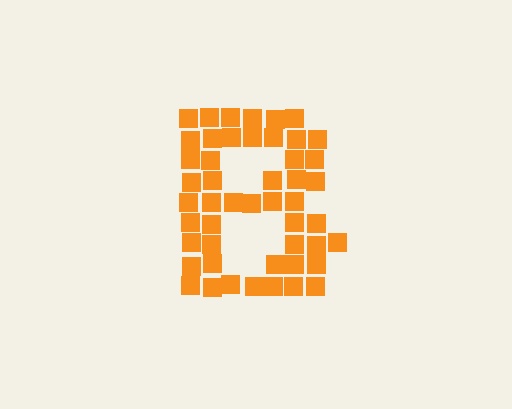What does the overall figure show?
The overall figure shows the letter B.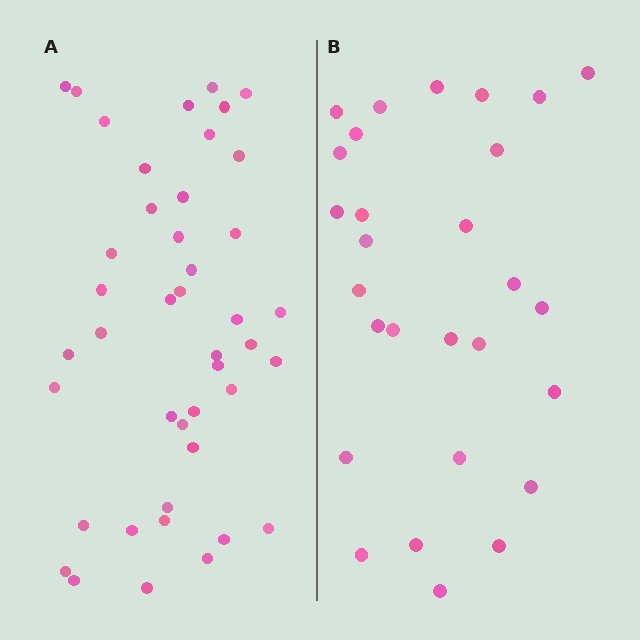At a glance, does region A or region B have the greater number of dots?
Region A (the left region) has more dots.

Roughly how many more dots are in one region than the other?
Region A has approximately 15 more dots than region B.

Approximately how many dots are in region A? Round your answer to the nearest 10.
About 40 dots. (The exact count is 43, which rounds to 40.)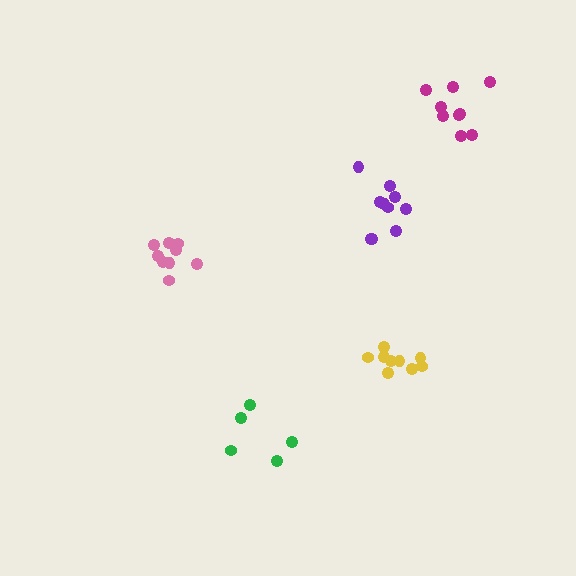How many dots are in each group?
Group 1: 9 dots, Group 2: 9 dots, Group 3: 5 dots, Group 4: 9 dots, Group 5: 11 dots (43 total).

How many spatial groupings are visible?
There are 5 spatial groupings.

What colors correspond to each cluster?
The clusters are colored: yellow, pink, green, magenta, purple.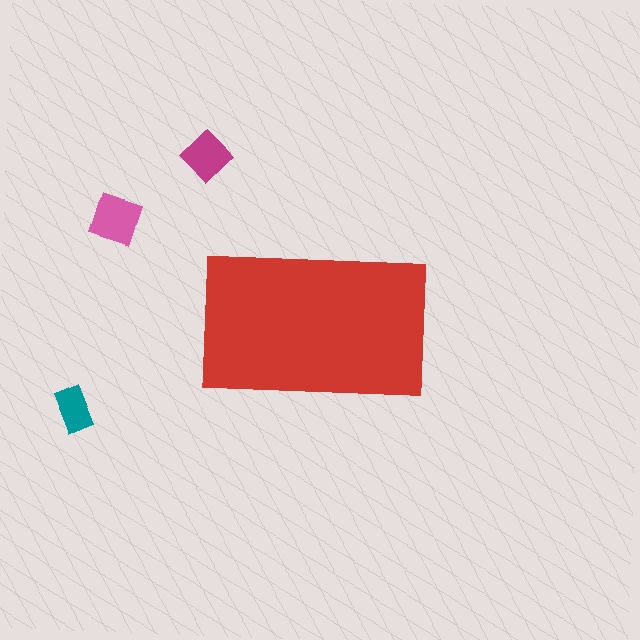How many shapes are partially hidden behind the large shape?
0 shapes are partially hidden.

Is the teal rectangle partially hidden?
No, the teal rectangle is fully visible.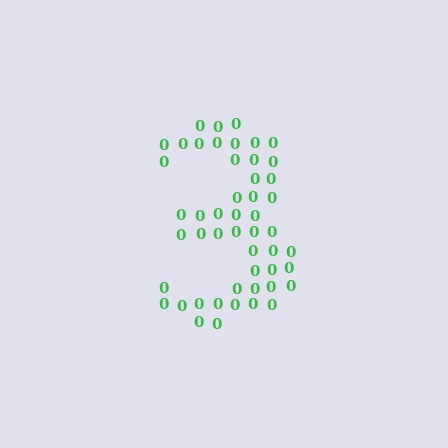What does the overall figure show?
The overall figure shows the digit 3.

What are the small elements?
The small elements are digit 0's.